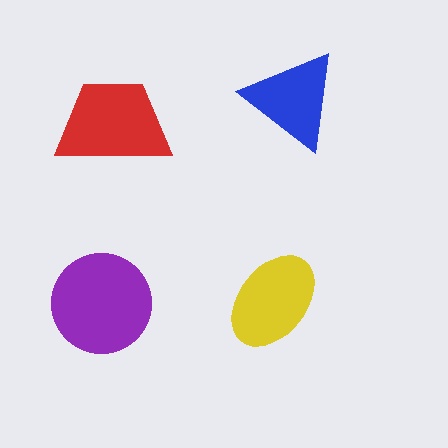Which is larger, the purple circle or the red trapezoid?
The purple circle.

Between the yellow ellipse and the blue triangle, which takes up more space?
The yellow ellipse.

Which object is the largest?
The purple circle.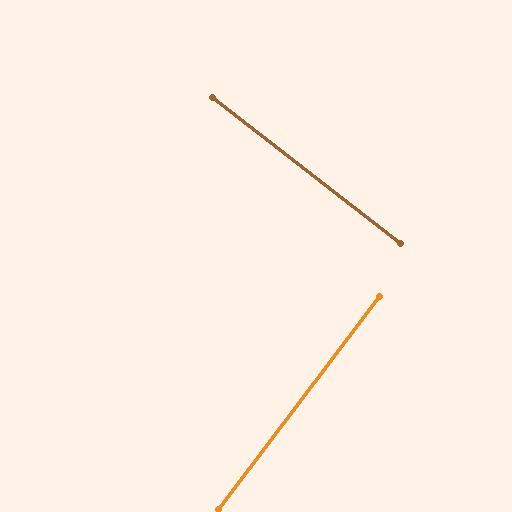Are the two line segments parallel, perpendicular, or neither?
Perpendicular — they meet at approximately 89°.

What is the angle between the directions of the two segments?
Approximately 89 degrees.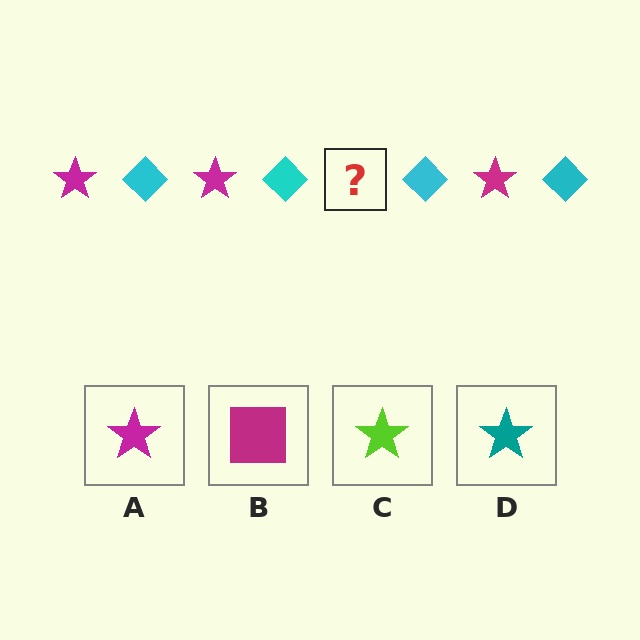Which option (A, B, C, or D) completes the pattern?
A.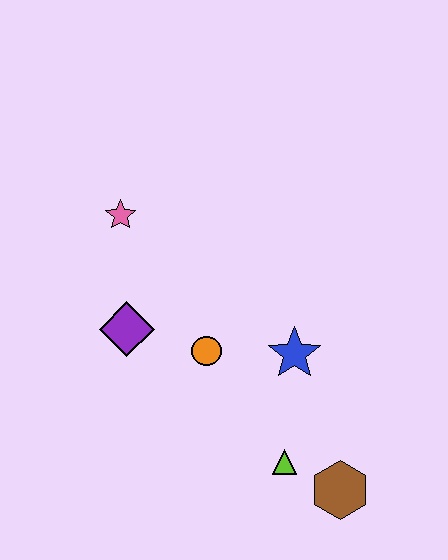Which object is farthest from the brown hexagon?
The pink star is farthest from the brown hexagon.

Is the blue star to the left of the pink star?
No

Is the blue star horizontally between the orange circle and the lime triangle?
No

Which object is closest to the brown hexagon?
The lime triangle is closest to the brown hexagon.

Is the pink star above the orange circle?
Yes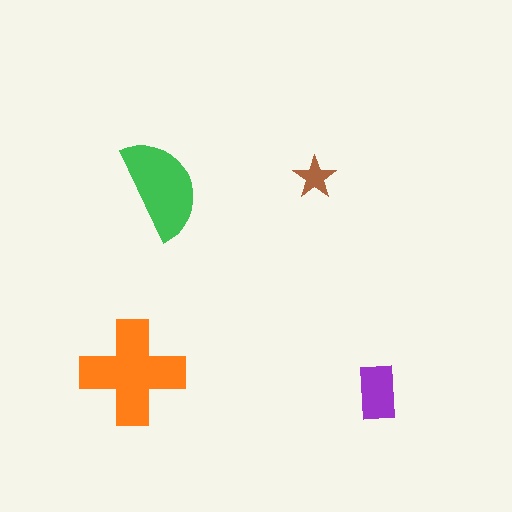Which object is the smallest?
The brown star.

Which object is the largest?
The orange cross.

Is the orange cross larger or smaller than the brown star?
Larger.